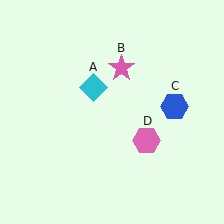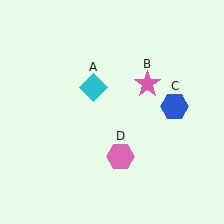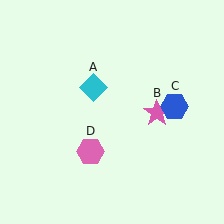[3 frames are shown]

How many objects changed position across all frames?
2 objects changed position: pink star (object B), pink hexagon (object D).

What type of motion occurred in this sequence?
The pink star (object B), pink hexagon (object D) rotated clockwise around the center of the scene.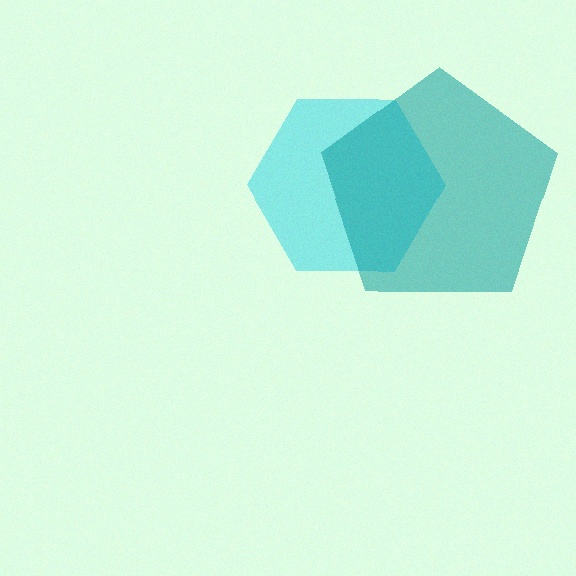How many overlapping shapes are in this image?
There are 2 overlapping shapes in the image.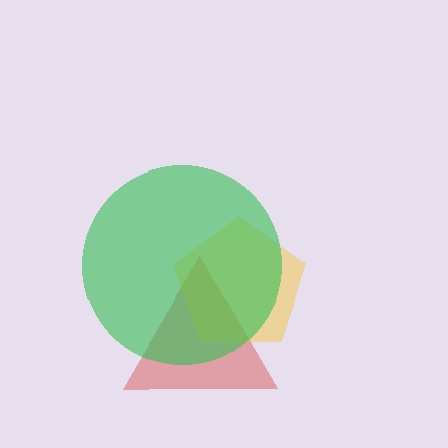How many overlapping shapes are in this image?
There are 3 overlapping shapes in the image.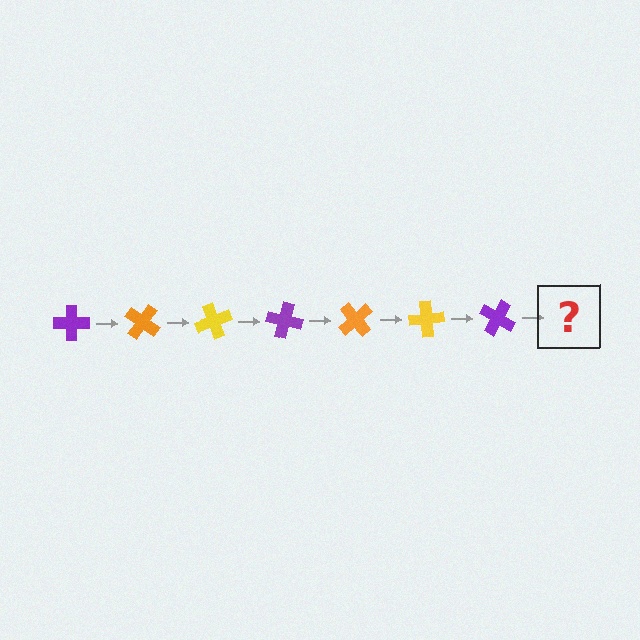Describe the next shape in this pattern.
It should be an orange cross, rotated 245 degrees from the start.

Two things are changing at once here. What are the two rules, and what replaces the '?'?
The two rules are that it rotates 35 degrees each step and the color cycles through purple, orange, and yellow. The '?' should be an orange cross, rotated 245 degrees from the start.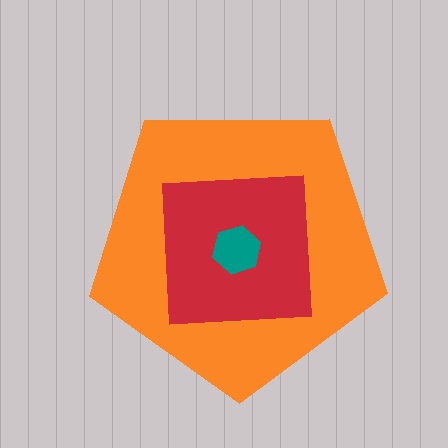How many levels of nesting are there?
3.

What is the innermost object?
The teal hexagon.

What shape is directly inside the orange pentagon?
The red square.